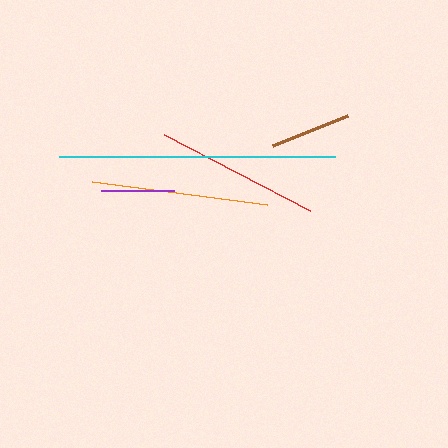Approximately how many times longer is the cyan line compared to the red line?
The cyan line is approximately 1.7 times the length of the red line.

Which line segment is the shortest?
The purple line is the shortest at approximately 72 pixels.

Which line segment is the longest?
The cyan line is the longest at approximately 276 pixels.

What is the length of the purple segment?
The purple segment is approximately 72 pixels long.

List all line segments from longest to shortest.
From longest to shortest: cyan, orange, red, brown, purple.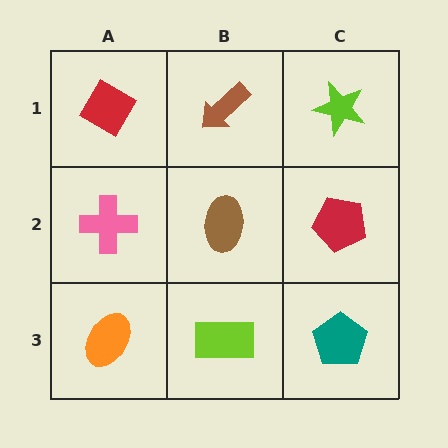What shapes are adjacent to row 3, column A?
A pink cross (row 2, column A), a lime rectangle (row 3, column B).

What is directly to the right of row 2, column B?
A red pentagon.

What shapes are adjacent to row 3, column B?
A brown ellipse (row 2, column B), an orange ellipse (row 3, column A), a teal pentagon (row 3, column C).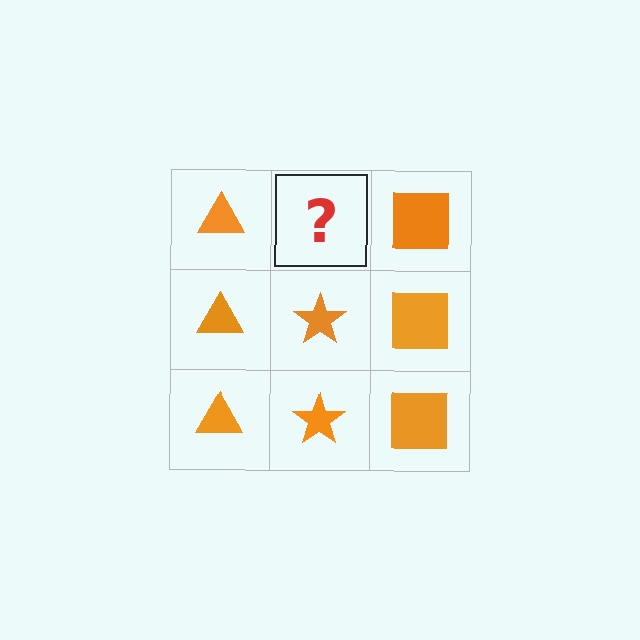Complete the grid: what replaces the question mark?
The question mark should be replaced with an orange star.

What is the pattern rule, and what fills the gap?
The rule is that each column has a consistent shape. The gap should be filled with an orange star.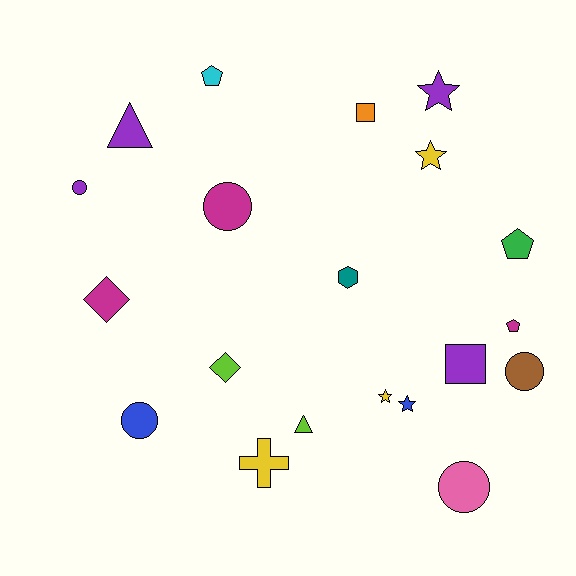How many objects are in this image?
There are 20 objects.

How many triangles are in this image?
There are 2 triangles.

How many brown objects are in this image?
There is 1 brown object.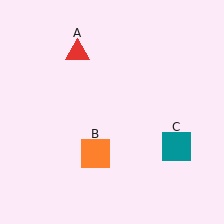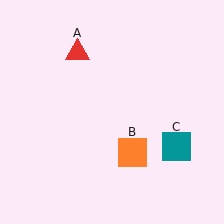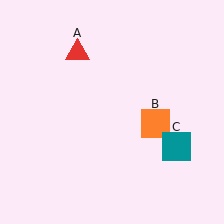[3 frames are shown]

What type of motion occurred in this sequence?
The orange square (object B) rotated counterclockwise around the center of the scene.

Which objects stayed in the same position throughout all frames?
Red triangle (object A) and teal square (object C) remained stationary.